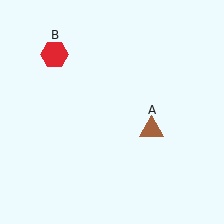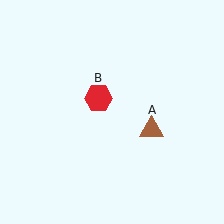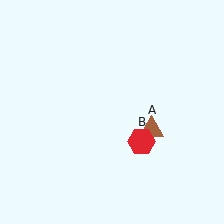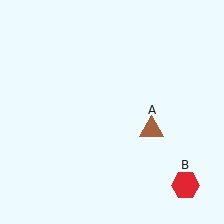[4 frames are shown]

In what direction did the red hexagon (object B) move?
The red hexagon (object B) moved down and to the right.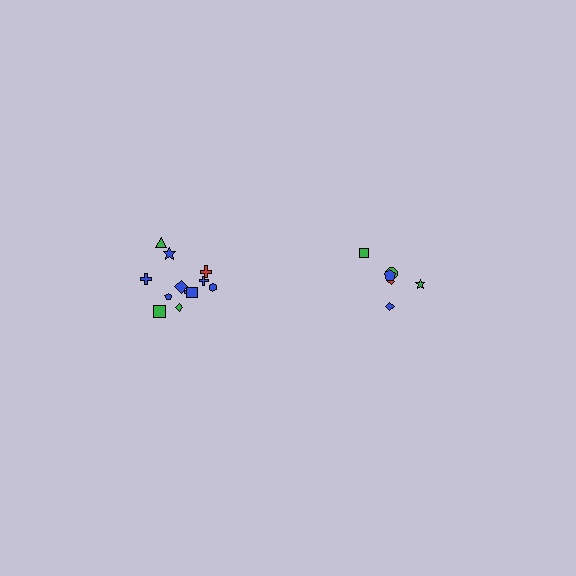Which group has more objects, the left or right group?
The left group.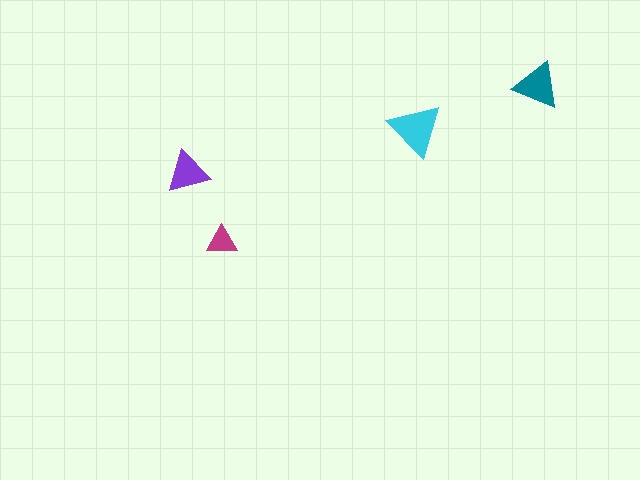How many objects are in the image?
There are 4 objects in the image.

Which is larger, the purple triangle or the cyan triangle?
The cyan one.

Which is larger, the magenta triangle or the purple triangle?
The purple one.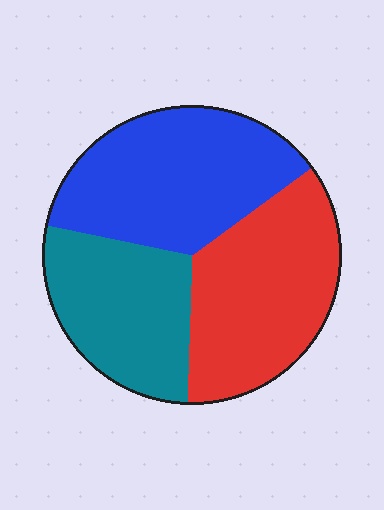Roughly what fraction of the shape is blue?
Blue covers 37% of the shape.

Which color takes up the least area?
Teal, at roughly 30%.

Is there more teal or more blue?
Blue.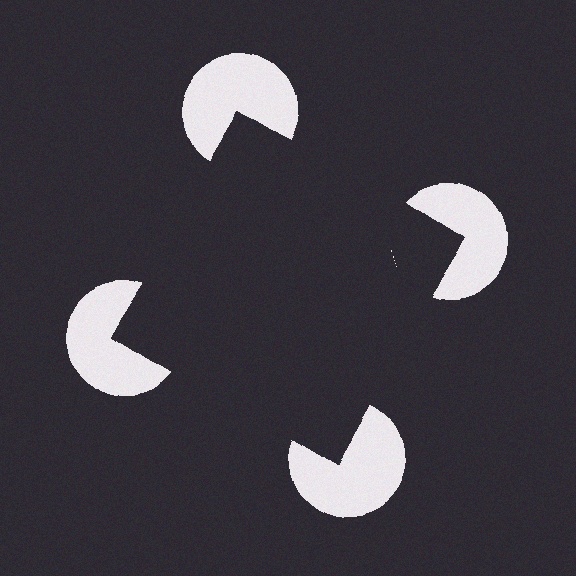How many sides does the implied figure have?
4 sides.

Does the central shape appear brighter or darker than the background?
It typically appears slightly darker than the background, even though no actual brightness change is drawn.